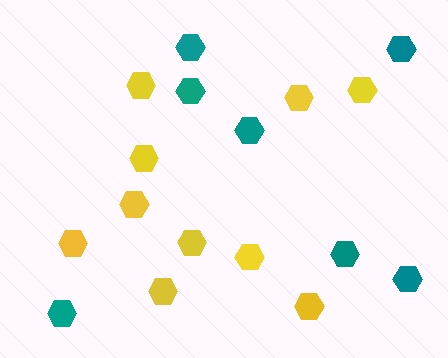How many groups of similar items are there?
There are 2 groups: one group of teal hexagons (7) and one group of yellow hexagons (10).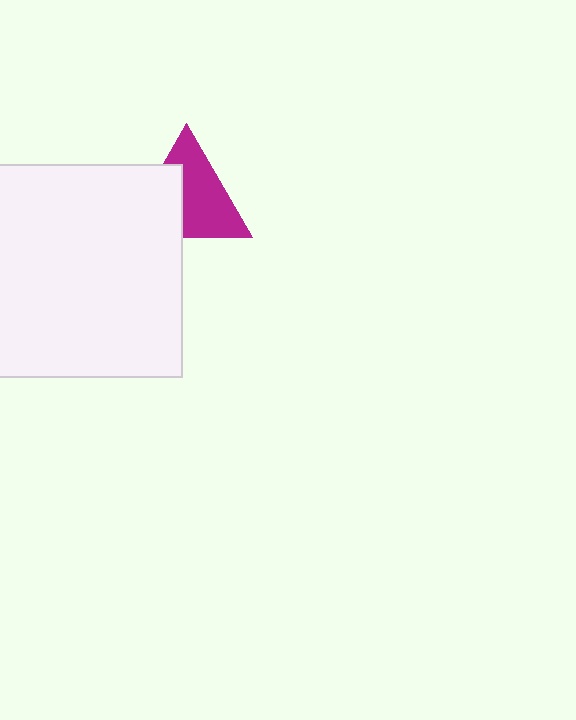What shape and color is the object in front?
The object in front is a white square.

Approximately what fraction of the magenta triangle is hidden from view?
Roughly 40% of the magenta triangle is hidden behind the white square.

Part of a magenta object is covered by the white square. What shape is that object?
It is a triangle.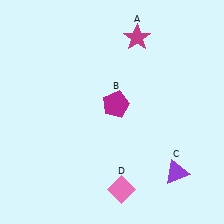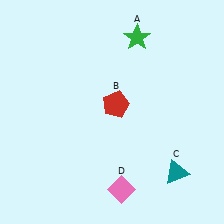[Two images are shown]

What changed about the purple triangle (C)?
In Image 1, C is purple. In Image 2, it changed to teal.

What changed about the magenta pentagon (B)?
In Image 1, B is magenta. In Image 2, it changed to red.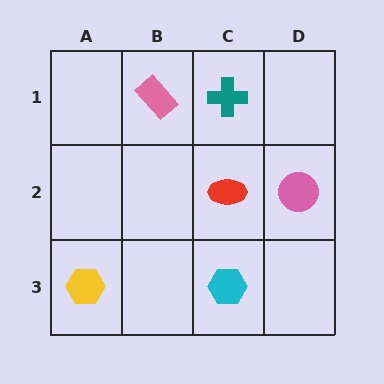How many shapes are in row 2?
2 shapes.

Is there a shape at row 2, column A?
No, that cell is empty.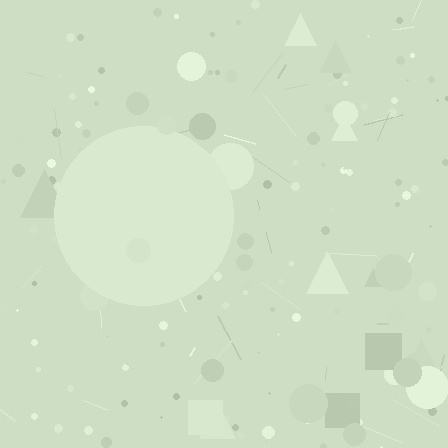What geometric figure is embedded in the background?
A circle is embedded in the background.